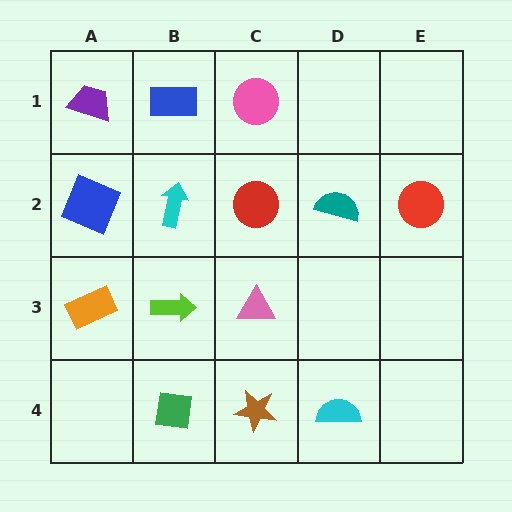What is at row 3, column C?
A pink triangle.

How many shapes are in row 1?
3 shapes.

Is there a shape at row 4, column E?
No, that cell is empty.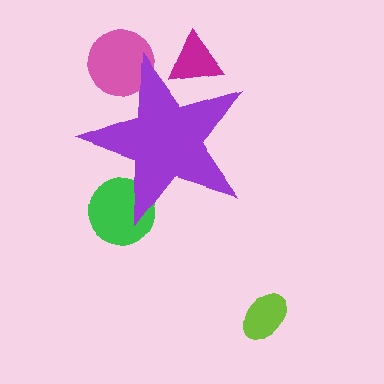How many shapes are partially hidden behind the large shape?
3 shapes are partially hidden.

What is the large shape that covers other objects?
A purple star.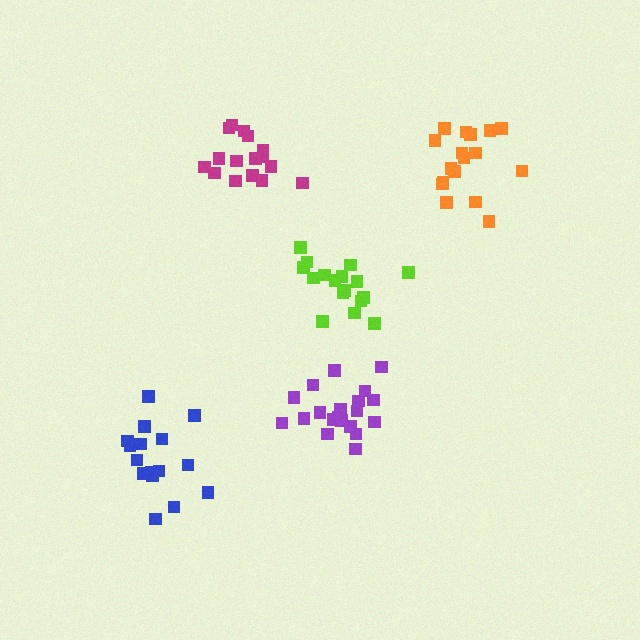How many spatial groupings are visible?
There are 5 spatial groupings.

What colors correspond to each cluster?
The clusters are colored: blue, magenta, purple, orange, lime.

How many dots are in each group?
Group 1: 16 dots, Group 2: 16 dots, Group 3: 20 dots, Group 4: 17 dots, Group 5: 18 dots (87 total).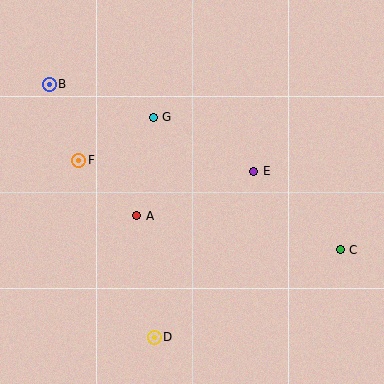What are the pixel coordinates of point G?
Point G is at (153, 117).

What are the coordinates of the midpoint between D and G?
The midpoint between D and G is at (154, 227).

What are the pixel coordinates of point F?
Point F is at (79, 160).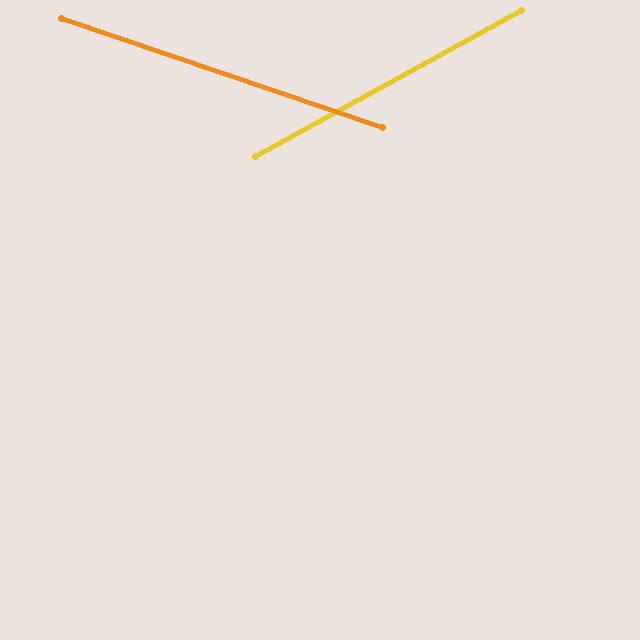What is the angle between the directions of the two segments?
Approximately 48 degrees.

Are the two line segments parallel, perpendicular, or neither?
Neither parallel nor perpendicular — they differ by about 48°.